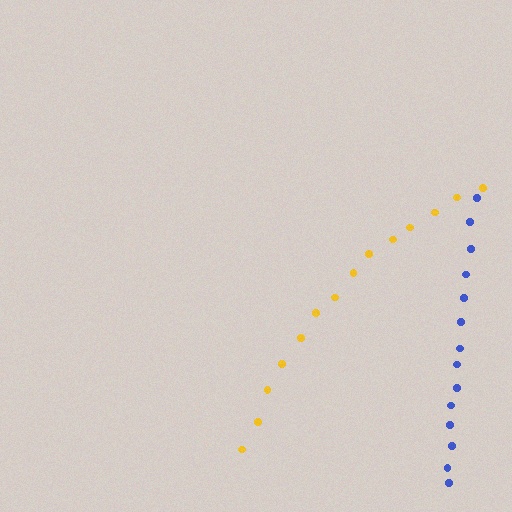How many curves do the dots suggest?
There are 2 distinct paths.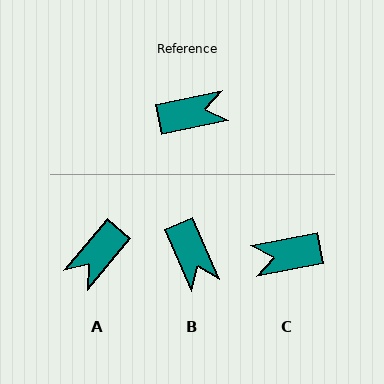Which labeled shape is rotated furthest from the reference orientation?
C, about 179 degrees away.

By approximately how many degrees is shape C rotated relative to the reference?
Approximately 179 degrees counter-clockwise.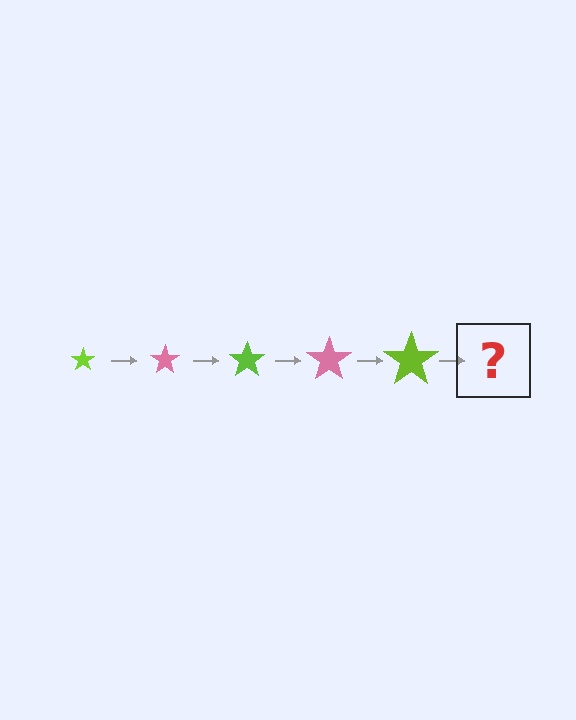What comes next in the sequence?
The next element should be a pink star, larger than the previous one.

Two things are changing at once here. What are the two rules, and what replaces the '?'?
The two rules are that the star grows larger each step and the color cycles through lime and pink. The '?' should be a pink star, larger than the previous one.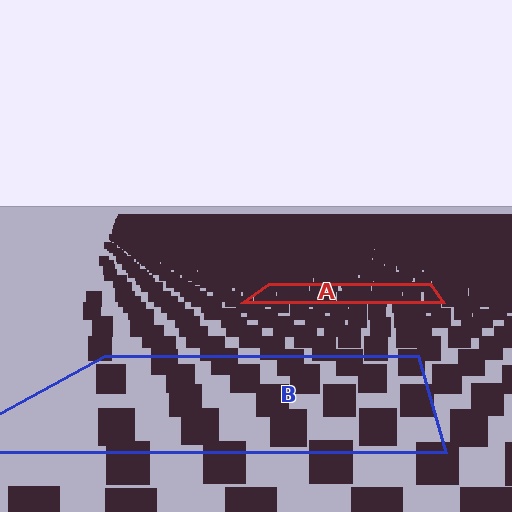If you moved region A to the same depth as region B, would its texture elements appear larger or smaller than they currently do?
They would appear larger. At a closer depth, the same texture elements are projected at a bigger on-screen size.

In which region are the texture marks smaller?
The texture marks are smaller in region A, because it is farther away.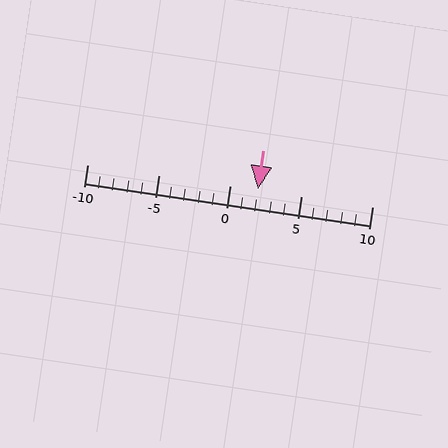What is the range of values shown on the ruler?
The ruler shows values from -10 to 10.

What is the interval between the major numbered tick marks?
The major tick marks are spaced 5 units apart.